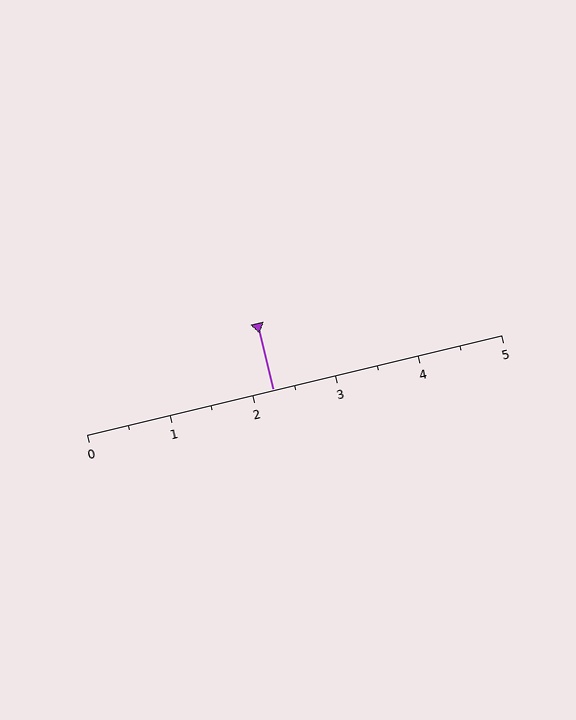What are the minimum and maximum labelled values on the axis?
The axis runs from 0 to 5.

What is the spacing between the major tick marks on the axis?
The major ticks are spaced 1 apart.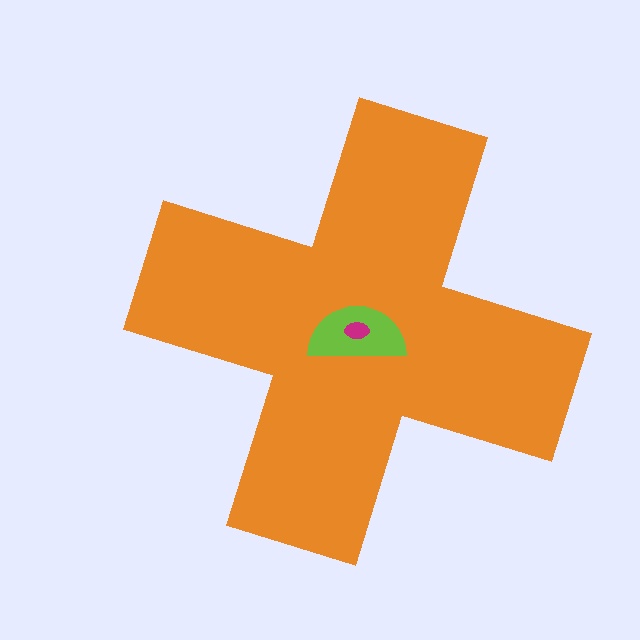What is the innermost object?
The magenta ellipse.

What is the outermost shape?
The orange cross.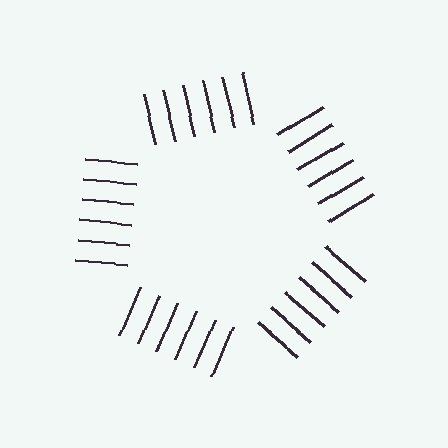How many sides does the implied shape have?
5 sides — the line-ends trace a pentagon.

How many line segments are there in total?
30 — 6 along each of the 5 edges.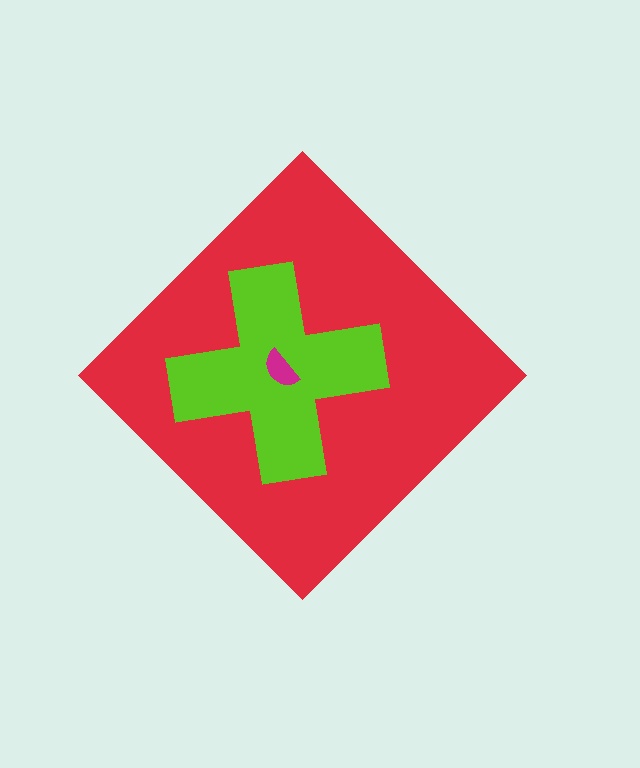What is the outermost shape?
The red diamond.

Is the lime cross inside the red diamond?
Yes.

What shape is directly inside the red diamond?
The lime cross.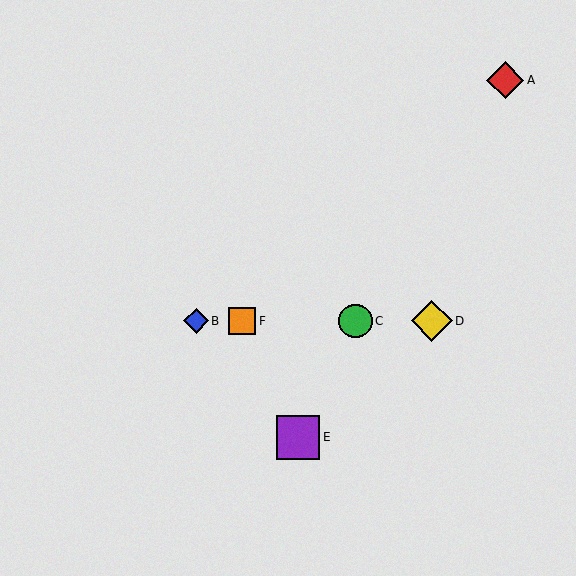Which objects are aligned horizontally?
Objects B, C, D, F are aligned horizontally.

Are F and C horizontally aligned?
Yes, both are at y≈321.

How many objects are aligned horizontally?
4 objects (B, C, D, F) are aligned horizontally.